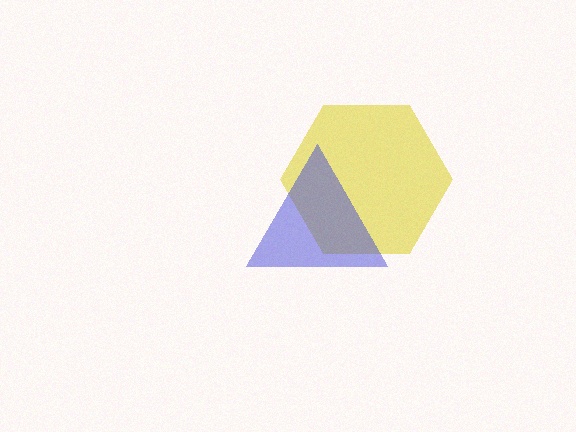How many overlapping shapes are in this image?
There are 2 overlapping shapes in the image.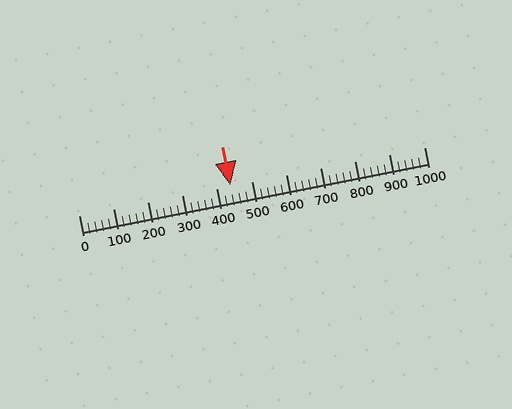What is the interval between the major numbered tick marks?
The major tick marks are spaced 100 units apart.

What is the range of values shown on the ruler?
The ruler shows values from 0 to 1000.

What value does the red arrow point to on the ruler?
The red arrow points to approximately 439.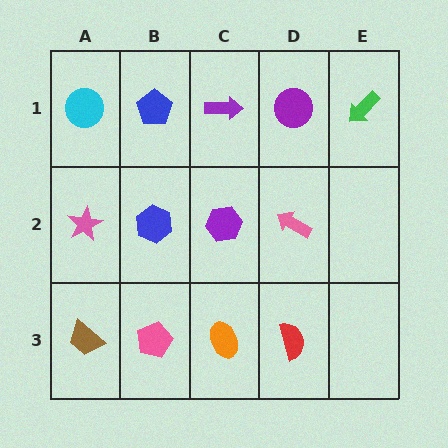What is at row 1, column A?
A cyan circle.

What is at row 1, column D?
A purple circle.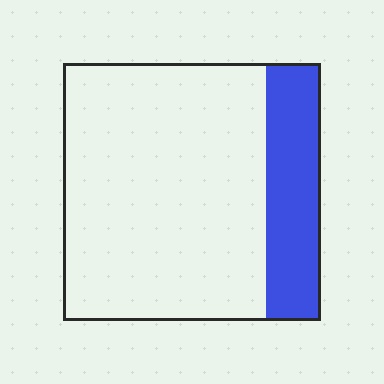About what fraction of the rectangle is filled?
About one fifth (1/5).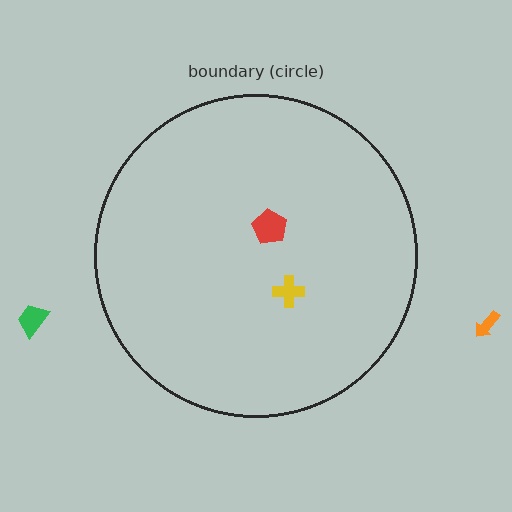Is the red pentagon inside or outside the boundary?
Inside.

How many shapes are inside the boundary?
2 inside, 2 outside.